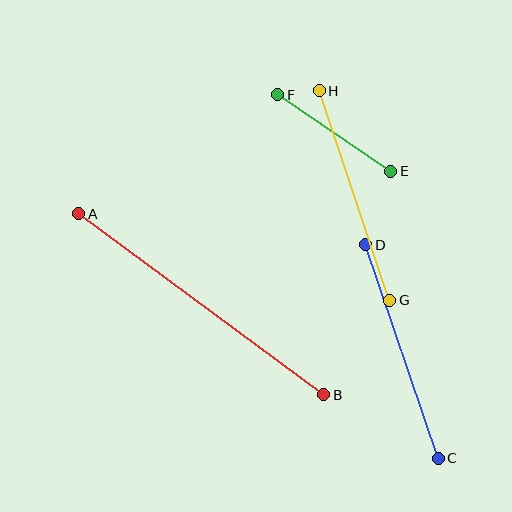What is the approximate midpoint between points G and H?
The midpoint is at approximately (355, 195) pixels.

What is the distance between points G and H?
The distance is approximately 221 pixels.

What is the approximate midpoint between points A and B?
The midpoint is at approximately (201, 304) pixels.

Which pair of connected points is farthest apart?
Points A and B are farthest apart.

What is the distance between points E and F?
The distance is approximately 136 pixels.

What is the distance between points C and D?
The distance is approximately 226 pixels.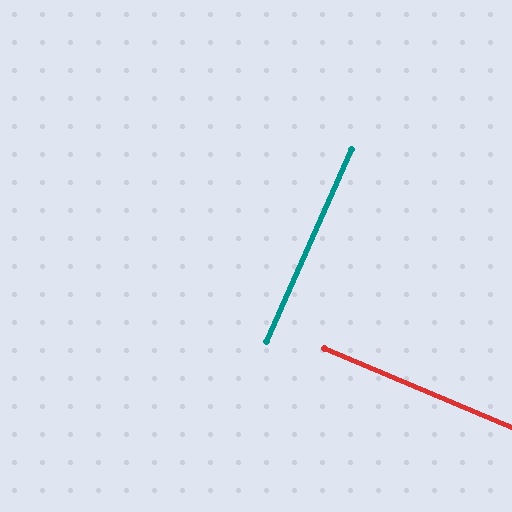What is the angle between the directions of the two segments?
Approximately 89 degrees.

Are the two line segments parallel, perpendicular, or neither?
Perpendicular — they meet at approximately 89°.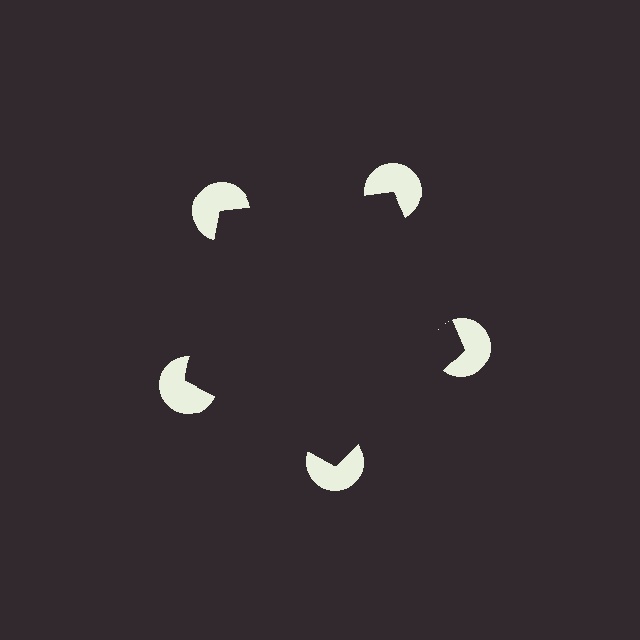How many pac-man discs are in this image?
There are 5 — one at each vertex of the illusory pentagon.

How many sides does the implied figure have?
5 sides.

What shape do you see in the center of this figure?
An illusory pentagon — its edges are inferred from the aligned wedge cuts in the pac-man discs, not physically drawn.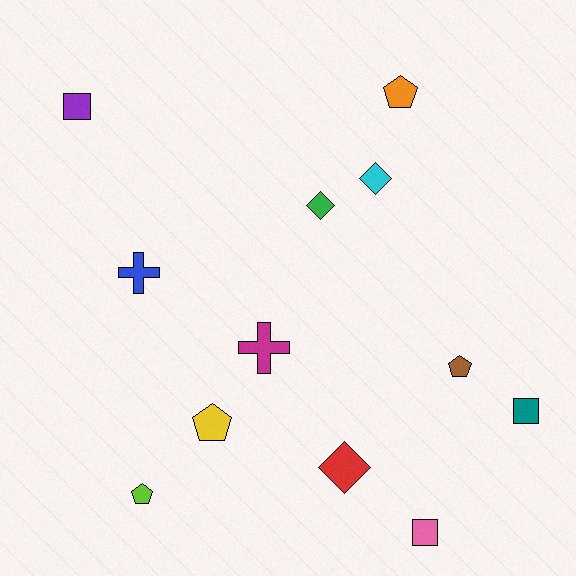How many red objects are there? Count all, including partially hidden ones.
There is 1 red object.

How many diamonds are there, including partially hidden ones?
There are 3 diamonds.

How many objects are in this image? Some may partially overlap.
There are 12 objects.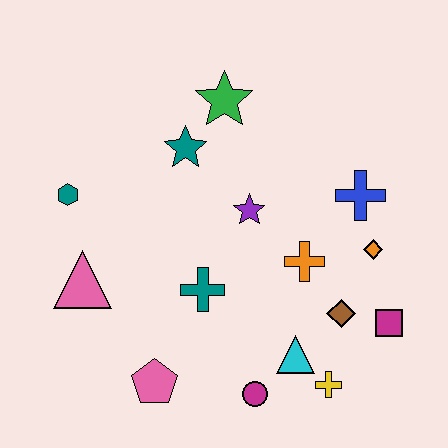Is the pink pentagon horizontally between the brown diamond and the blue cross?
No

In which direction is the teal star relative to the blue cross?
The teal star is to the left of the blue cross.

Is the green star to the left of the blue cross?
Yes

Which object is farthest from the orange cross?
The teal hexagon is farthest from the orange cross.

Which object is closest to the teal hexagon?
The pink triangle is closest to the teal hexagon.